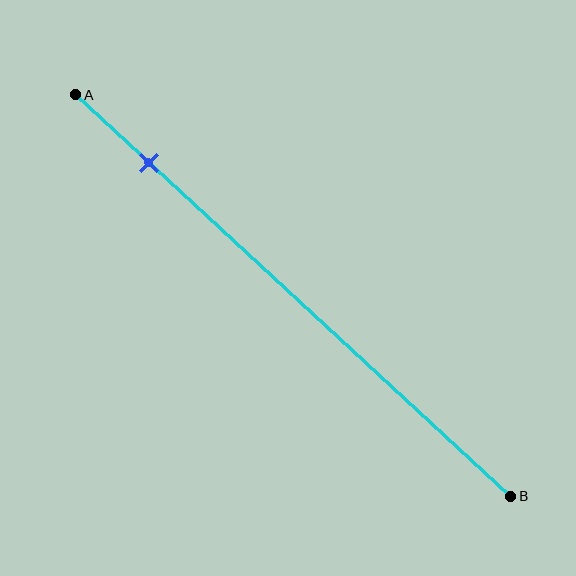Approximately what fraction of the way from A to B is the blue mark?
The blue mark is approximately 15% of the way from A to B.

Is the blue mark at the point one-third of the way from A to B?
No, the mark is at about 15% from A, not at the 33% one-third point.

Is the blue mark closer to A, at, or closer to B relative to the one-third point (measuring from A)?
The blue mark is closer to point A than the one-third point of segment AB.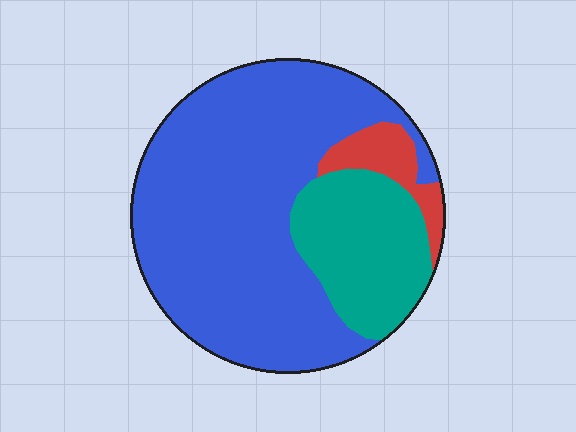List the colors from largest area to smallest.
From largest to smallest: blue, teal, red.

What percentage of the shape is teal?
Teal covers 22% of the shape.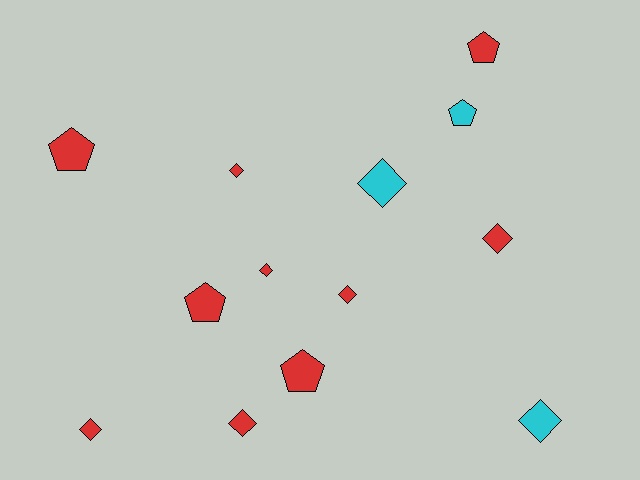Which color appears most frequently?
Red, with 10 objects.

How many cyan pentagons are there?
There is 1 cyan pentagon.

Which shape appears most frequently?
Diamond, with 8 objects.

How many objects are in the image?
There are 13 objects.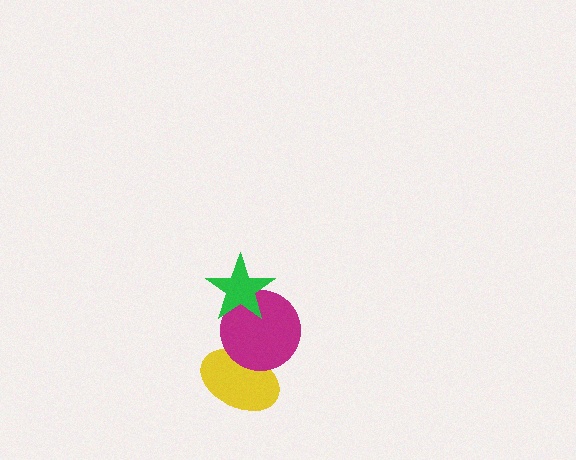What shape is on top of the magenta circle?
The green star is on top of the magenta circle.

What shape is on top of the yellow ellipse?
The magenta circle is on top of the yellow ellipse.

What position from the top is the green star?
The green star is 1st from the top.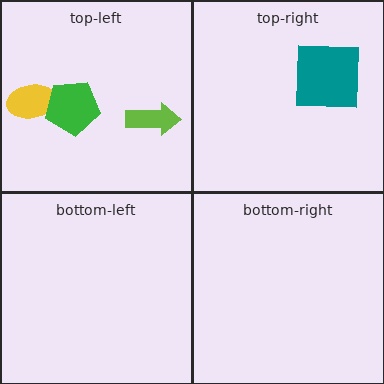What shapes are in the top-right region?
The teal square.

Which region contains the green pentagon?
The top-left region.